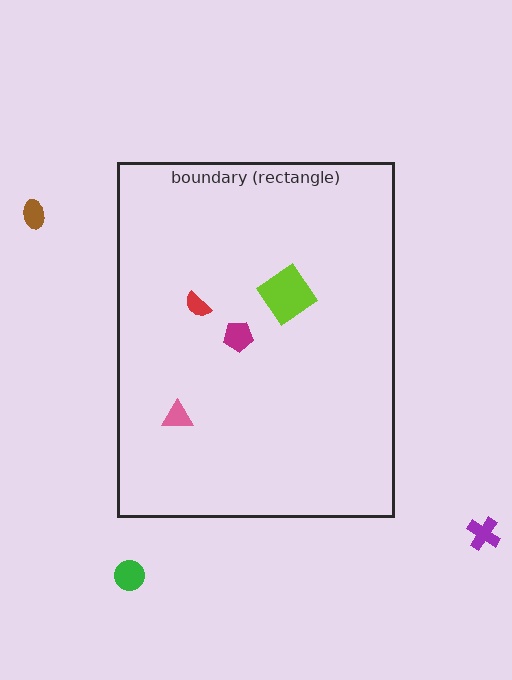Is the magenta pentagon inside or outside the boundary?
Inside.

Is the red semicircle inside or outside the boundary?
Inside.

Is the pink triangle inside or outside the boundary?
Inside.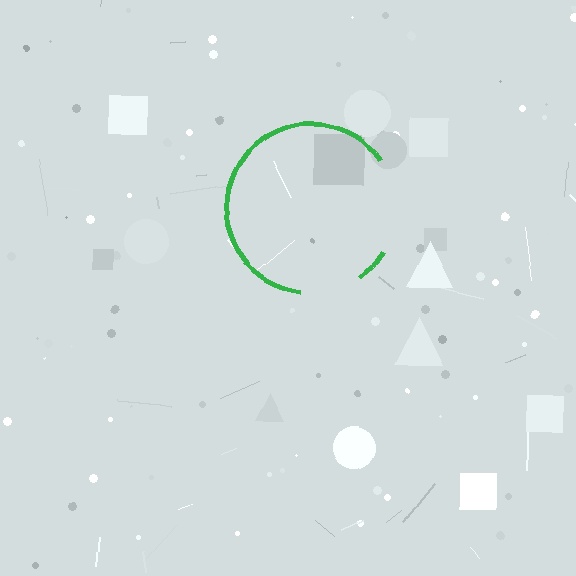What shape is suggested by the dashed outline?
The dashed outline suggests a circle.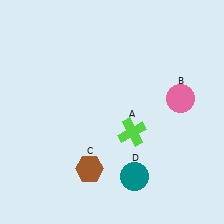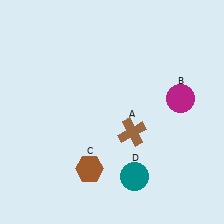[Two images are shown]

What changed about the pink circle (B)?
In Image 1, B is pink. In Image 2, it changed to magenta.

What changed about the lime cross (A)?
In Image 1, A is lime. In Image 2, it changed to brown.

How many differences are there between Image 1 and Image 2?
There are 2 differences between the two images.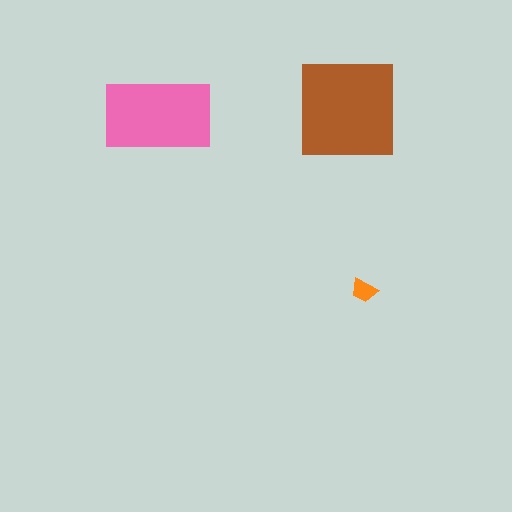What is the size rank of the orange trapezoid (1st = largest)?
3rd.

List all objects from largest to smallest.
The brown square, the pink rectangle, the orange trapezoid.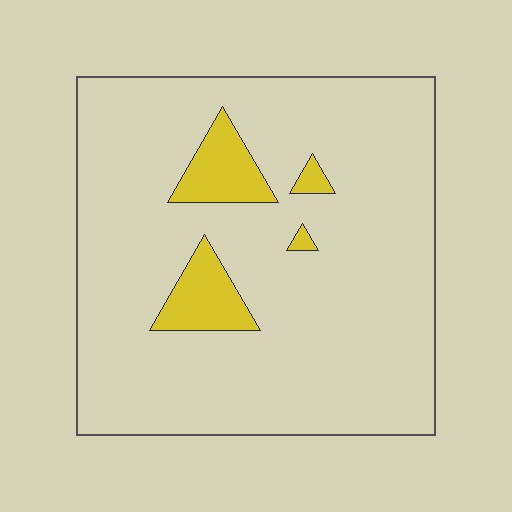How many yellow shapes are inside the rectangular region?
4.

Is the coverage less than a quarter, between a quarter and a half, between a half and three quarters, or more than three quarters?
Less than a quarter.